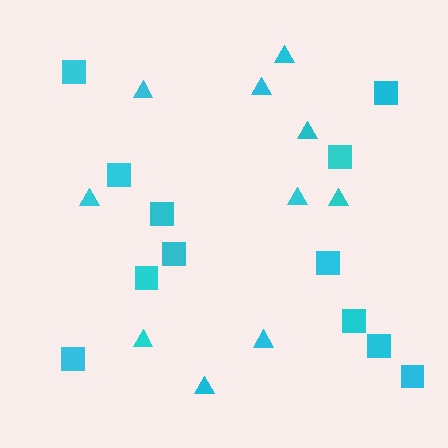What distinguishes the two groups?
There are 2 groups: one group of triangles (10) and one group of squares (12).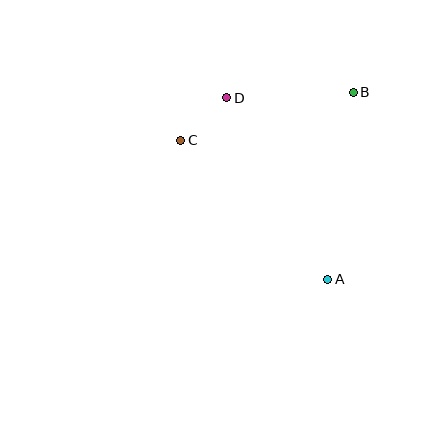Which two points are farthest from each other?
Points A and D are farthest from each other.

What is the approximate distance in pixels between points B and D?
The distance between B and D is approximately 127 pixels.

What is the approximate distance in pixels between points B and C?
The distance between B and C is approximately 179 pixels.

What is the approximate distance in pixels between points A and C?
The distance between A and C is approximately 202 pixels.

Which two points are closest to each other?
Points C and D are closest to each other.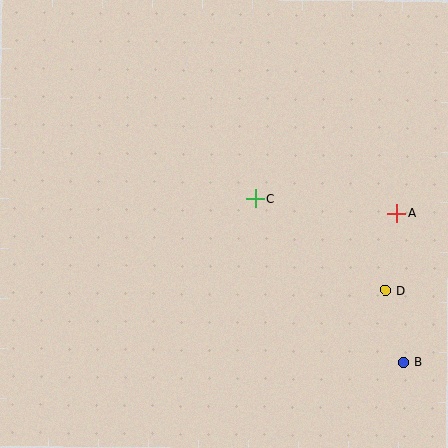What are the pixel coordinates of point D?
Point D is at (385, 290).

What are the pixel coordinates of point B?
Point B is at (403, 362).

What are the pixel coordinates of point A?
Point A is at (397, 213).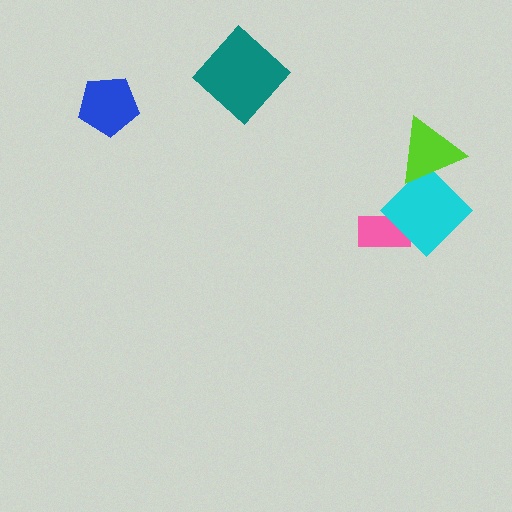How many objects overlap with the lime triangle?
1 object overlaps with the lime triangle.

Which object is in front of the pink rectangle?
The cyan diamond is in front of the pink rectangle.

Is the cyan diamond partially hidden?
Yes, it is partially covered by another shape.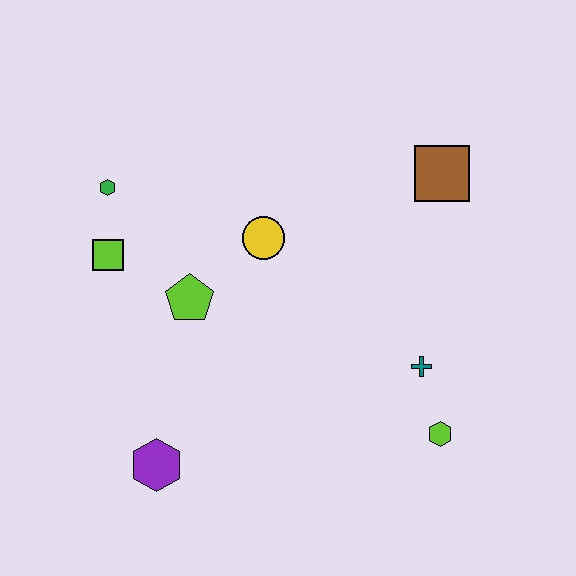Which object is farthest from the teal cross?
The green hexagon is farthest from the teal cross.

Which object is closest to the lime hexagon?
The teal cross is closest to the lime hexagon.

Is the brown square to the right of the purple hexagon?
Yes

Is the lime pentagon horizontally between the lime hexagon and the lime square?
Yes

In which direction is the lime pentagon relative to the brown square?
The lime pentagon is to the left of the brown square.